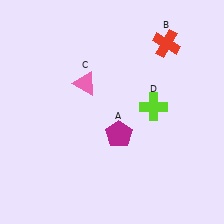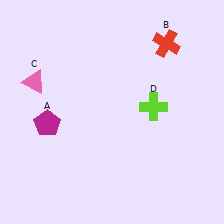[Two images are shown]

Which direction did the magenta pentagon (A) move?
The magenta pentagon (A) moved left.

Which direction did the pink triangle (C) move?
The pink triangle (C) moved left.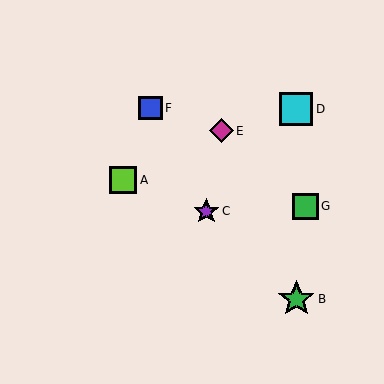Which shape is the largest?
The green star (labeled B) is the largest.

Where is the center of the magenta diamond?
The center of the magenta diamond is at (221, 131).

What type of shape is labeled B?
Shape B is a green star.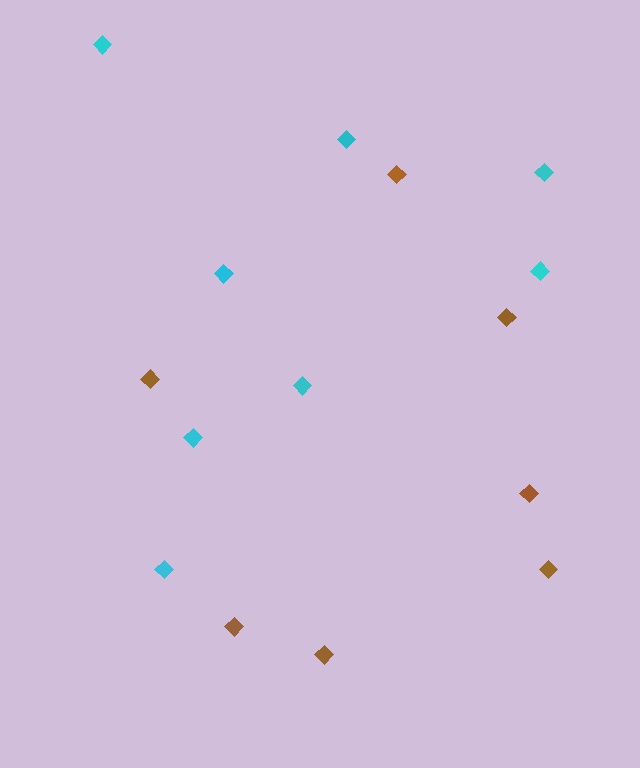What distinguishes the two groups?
There are 2 groups: one group of cyan diamonds (8) and one group of brown diamonds (7).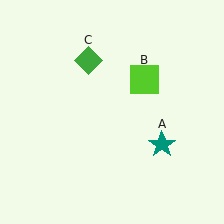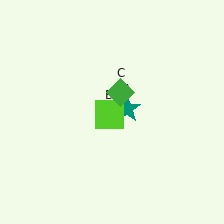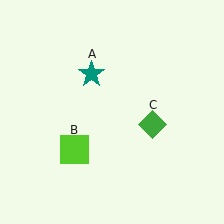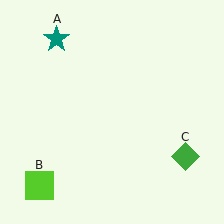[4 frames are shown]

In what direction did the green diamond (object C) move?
The green diamond (object C) moved down and to the right.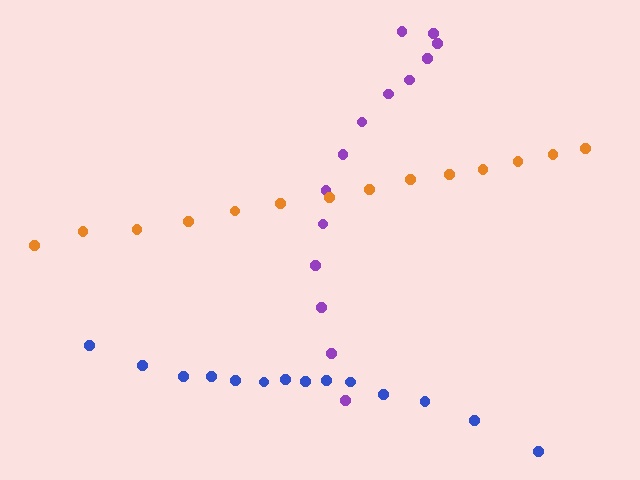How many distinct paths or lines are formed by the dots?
There are 3 distinct paths.